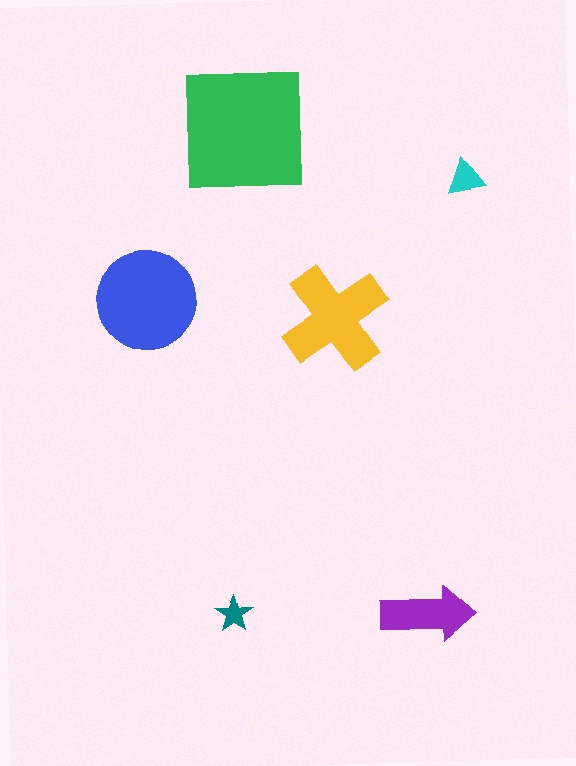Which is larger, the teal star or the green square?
The green square.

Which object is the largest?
The green square.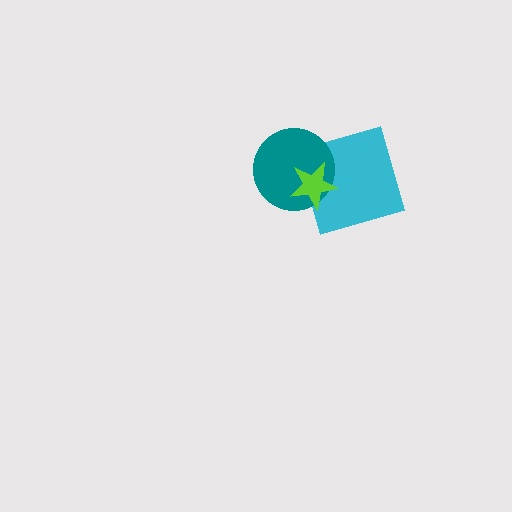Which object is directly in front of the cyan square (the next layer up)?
The teal circle is directly in front of the cyan square.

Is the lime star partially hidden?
No, no other shape covers it.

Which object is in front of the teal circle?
The lime star is in front of the teal circle.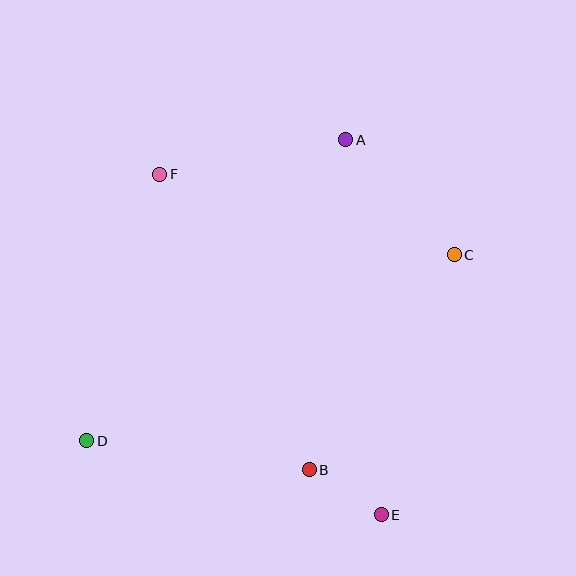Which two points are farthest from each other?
Points C and D are farthest from each other.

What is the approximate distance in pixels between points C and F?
The distance between C and F is approximately 305 pixels.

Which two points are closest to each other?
Points B and E are closest to each other.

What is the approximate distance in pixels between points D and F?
The distance between D and F is approximately 276 pixels.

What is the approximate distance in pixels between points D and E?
The distance between D and E is approximately 303 pixels.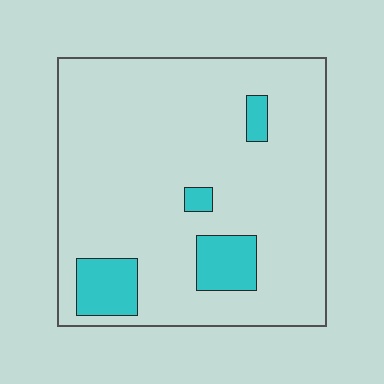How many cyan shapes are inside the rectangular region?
4.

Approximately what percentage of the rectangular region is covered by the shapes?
Approximately 10%.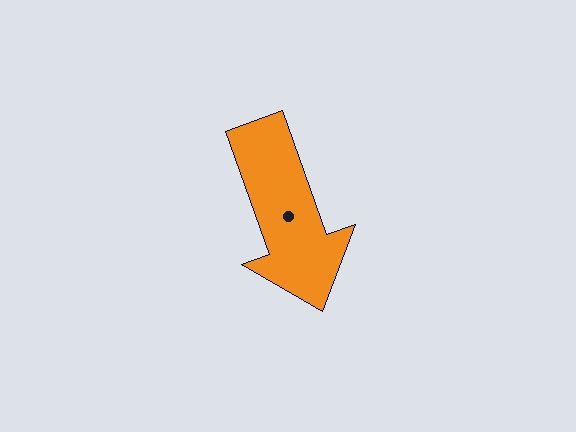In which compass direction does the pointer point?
South.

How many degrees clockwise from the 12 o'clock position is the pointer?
Approximately 160 degrees.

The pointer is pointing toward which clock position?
Roughly 5 o'clock.